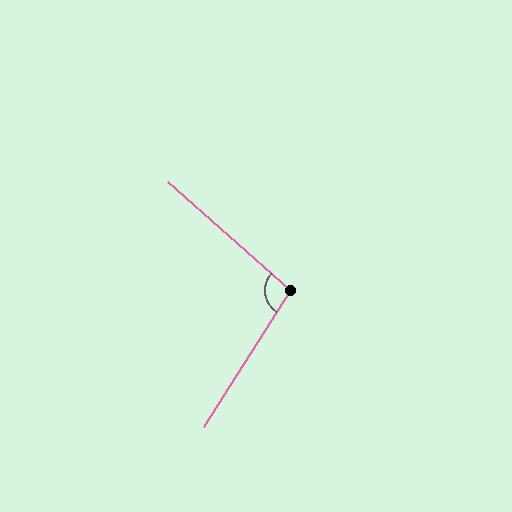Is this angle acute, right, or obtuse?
It is obtuse.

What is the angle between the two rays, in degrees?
Approximately 99 degrees.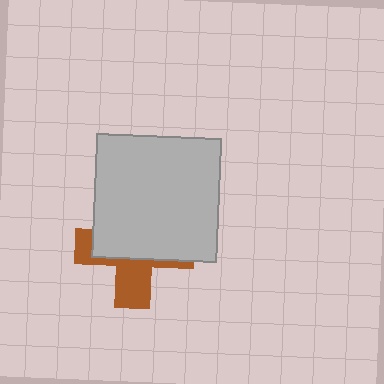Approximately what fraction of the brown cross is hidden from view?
Roughly 60% of the brown cross is hidden behind the light gray square.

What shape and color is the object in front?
The object in front is a light gray square.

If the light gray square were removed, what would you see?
You would see the complete brown cross.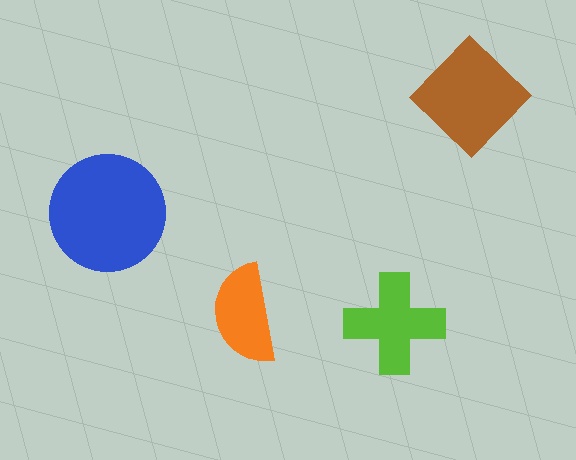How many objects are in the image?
There are 4 objects in the image.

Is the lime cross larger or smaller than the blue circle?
Smaller.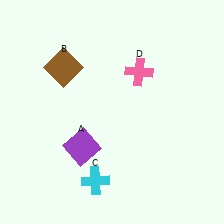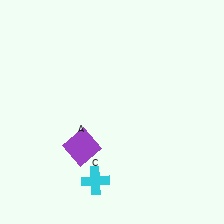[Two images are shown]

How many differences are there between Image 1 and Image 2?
There are 2 differences between the two images.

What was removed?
The brown square (B), the pink cross (D) were removed in Image 2.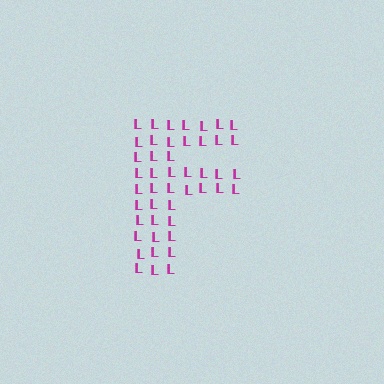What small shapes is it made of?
It is made of small letter L's.